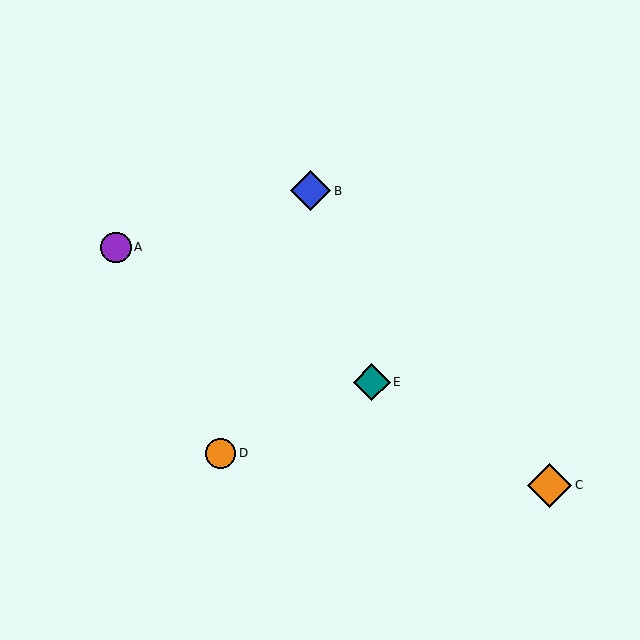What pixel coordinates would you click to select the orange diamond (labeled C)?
Click at (550, 485) to select the orange diamond C.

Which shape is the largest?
The orange diamond (labeled C) is the largest.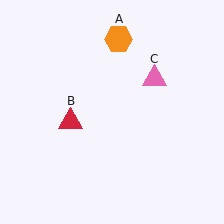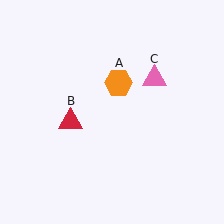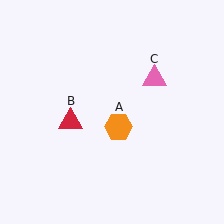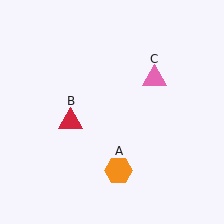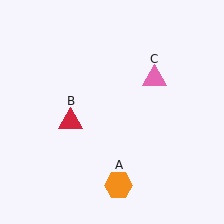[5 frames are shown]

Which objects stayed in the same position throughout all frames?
Red triangle (object B) and pink triangle (object C) remained stationary.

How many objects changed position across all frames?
1 object changed position: orange hexagon (object A).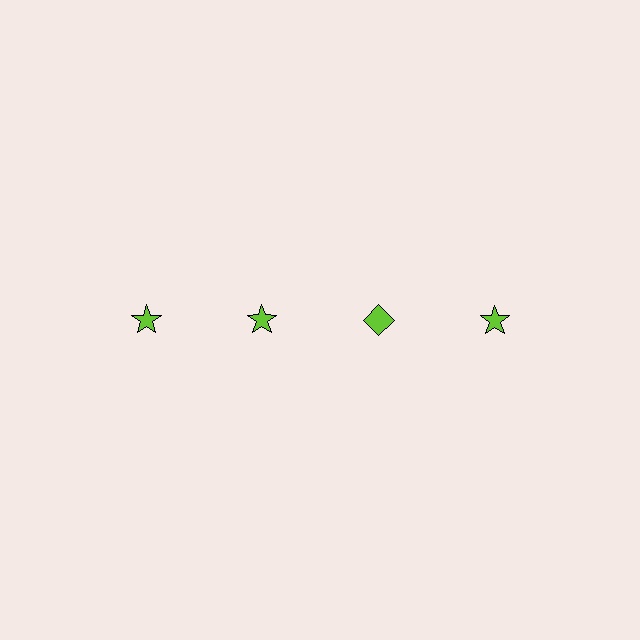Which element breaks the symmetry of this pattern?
The lime diamond in the top row, center column breaks the symmetry. All other shapes are lime stars.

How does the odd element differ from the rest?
It has a different shape: diamond instead of star.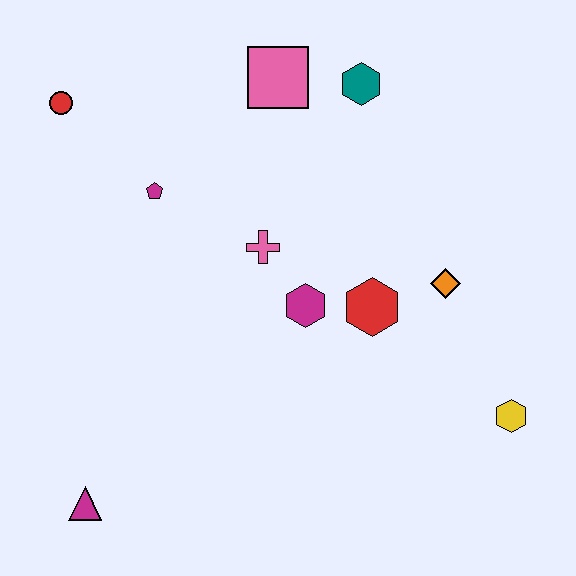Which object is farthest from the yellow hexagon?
The red circle is farthest from the yellow hexagon.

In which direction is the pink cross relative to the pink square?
The pink cross is below the pink square.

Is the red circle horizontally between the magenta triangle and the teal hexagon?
No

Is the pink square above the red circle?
Yes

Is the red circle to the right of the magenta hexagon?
No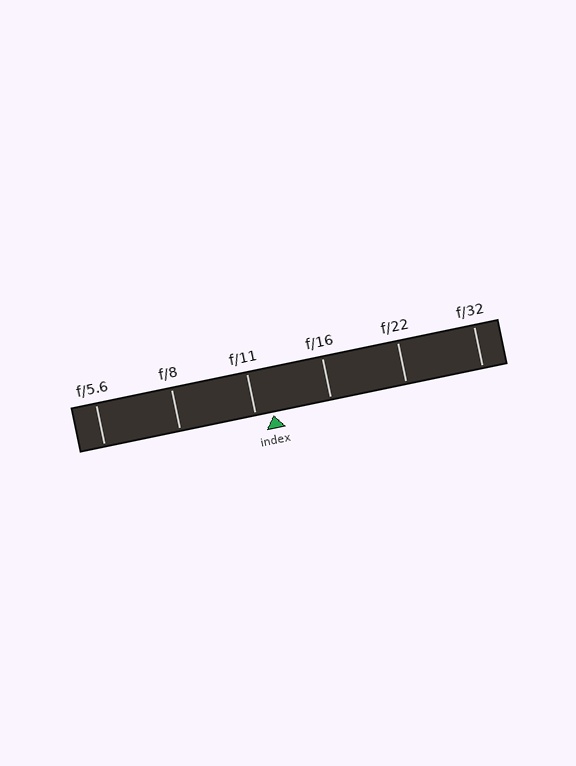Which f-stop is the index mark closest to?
The index mark is closest to f/11.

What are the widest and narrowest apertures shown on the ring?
The widest aperture shown is f/5.6 and the narrowest is f/32.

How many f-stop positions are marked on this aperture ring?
There are 6 f-stop positions marked.